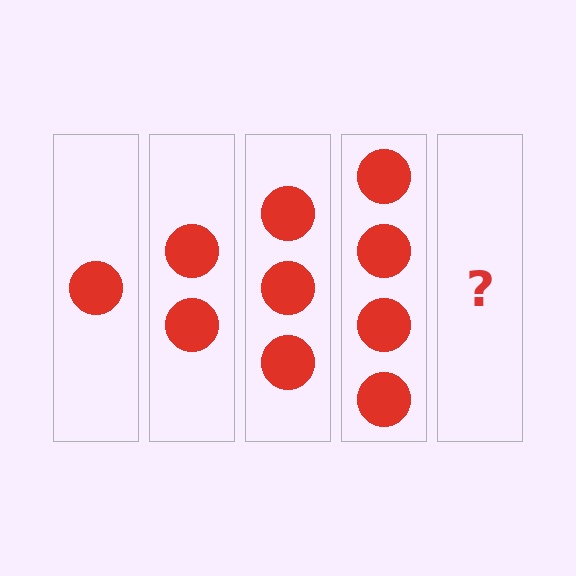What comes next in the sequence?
The next element should be 5 circles.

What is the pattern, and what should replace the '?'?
The pattern is that each step adds one more circle. The '?' should be 5 circles.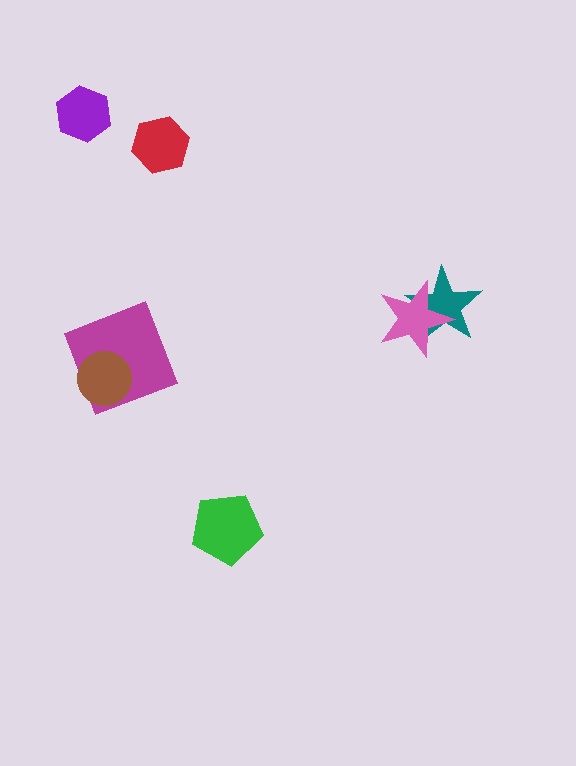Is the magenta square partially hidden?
Yes, it is partially covered by another shape.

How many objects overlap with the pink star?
1 object overlaps with the pink star.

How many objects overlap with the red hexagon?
0 objects overlap with the red hexagon.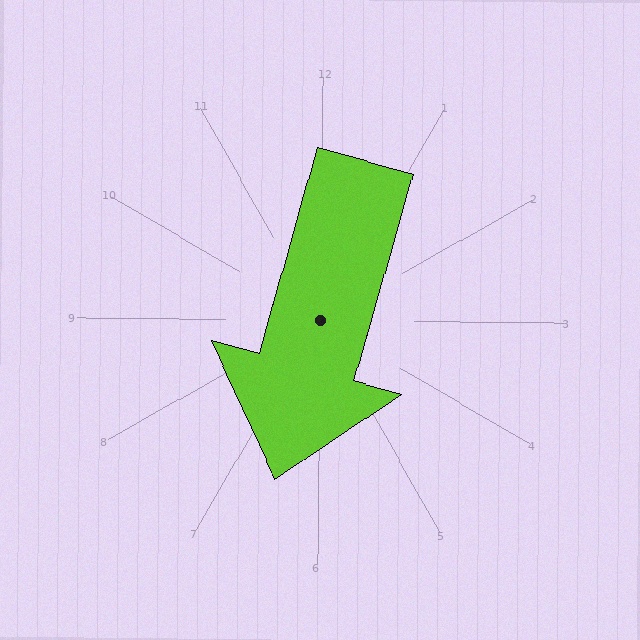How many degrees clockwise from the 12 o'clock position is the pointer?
Approximately 195 degrees.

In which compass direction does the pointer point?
South.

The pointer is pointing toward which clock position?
Roughly 7 o'clock.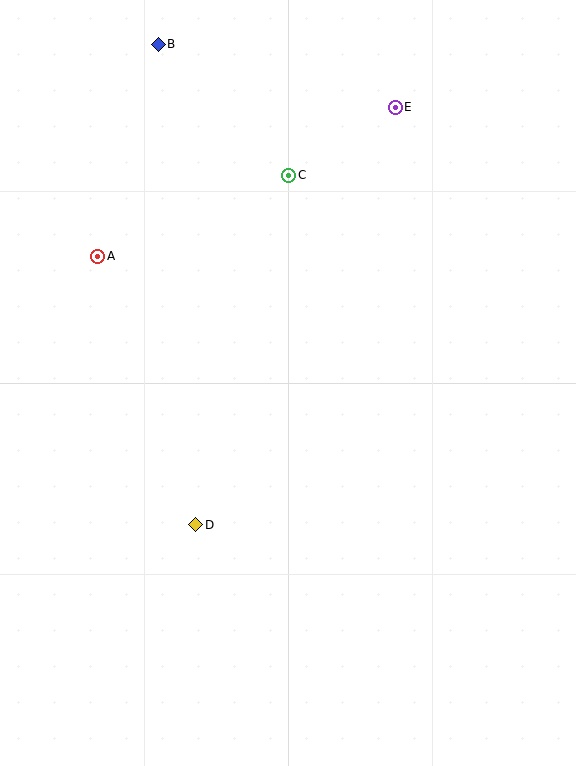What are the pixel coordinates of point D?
Point D is at (196, 525).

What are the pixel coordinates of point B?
Point B is at (158, 45).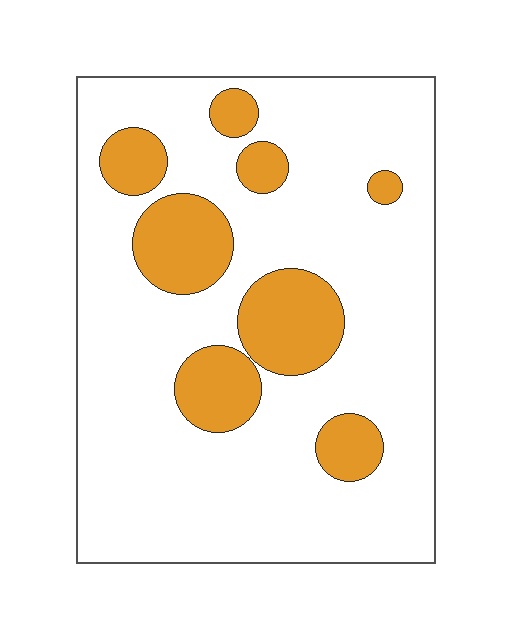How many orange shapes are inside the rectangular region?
8.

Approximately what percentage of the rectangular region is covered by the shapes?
Approximately 20%.